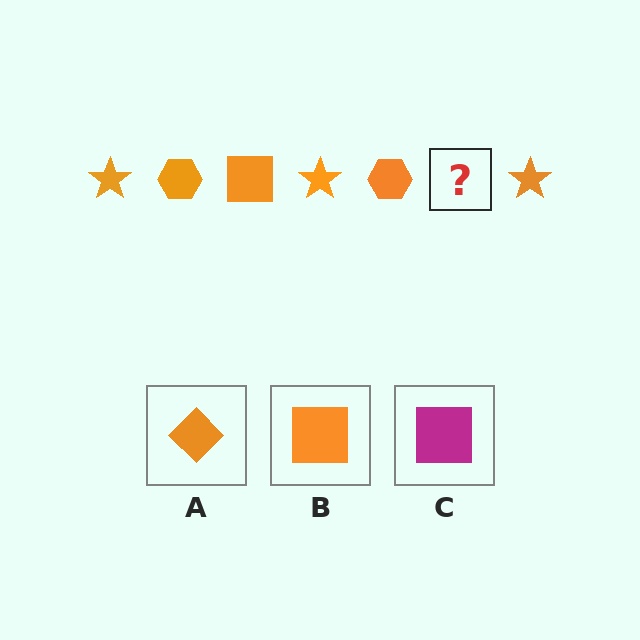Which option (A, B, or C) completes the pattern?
B.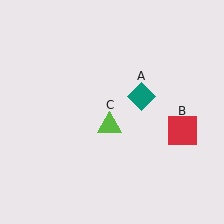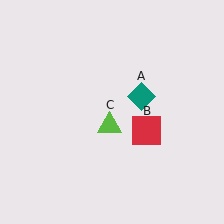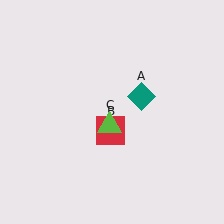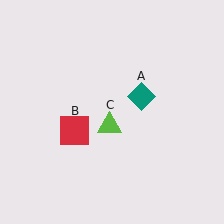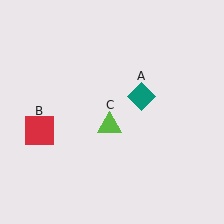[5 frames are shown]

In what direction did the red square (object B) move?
The red square (object B) moved left.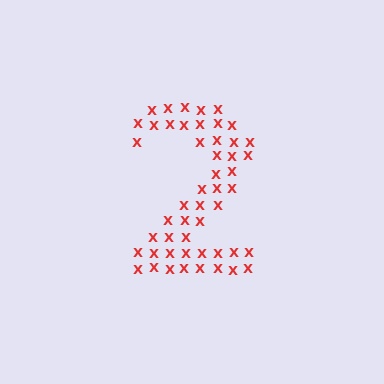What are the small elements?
The small elements are letter X's.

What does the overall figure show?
The overall figure shows the digit 2.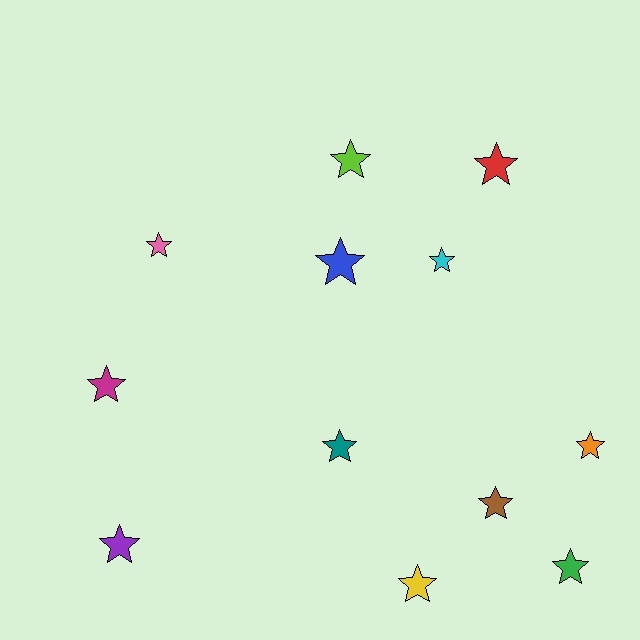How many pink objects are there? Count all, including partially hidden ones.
There is 1 pink object.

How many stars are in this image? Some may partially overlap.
There are 12 stars.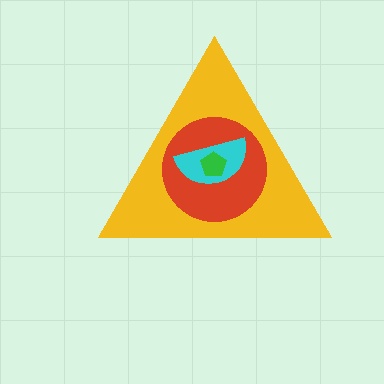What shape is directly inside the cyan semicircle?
The green pentagon.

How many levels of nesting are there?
4.